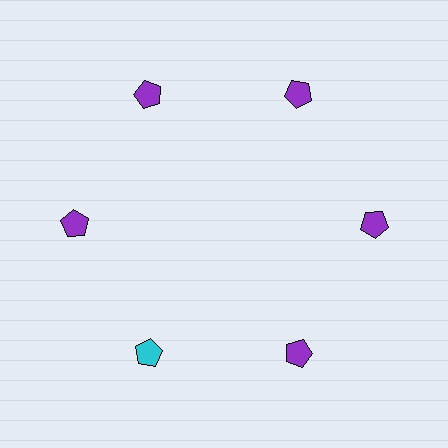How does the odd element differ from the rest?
It has a different color: cyan instead of purple.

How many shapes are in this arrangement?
There are 6 shapes arranged in a ring pattern.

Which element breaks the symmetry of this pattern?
The cyan pentagon at roughly the 7 o'clock position breaks the symmetry. All other shapes are purple pentagons.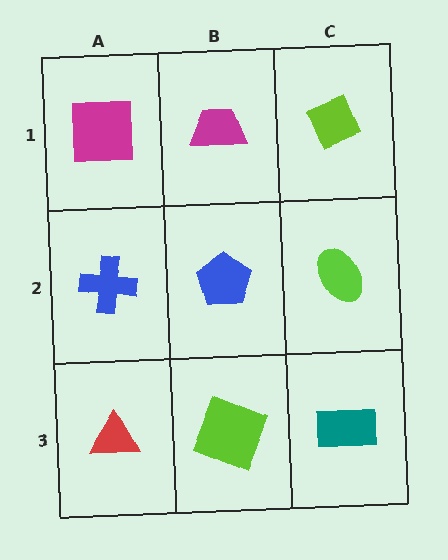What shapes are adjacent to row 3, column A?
A blue cross (row 2, column A), a lime square (row 3, column B).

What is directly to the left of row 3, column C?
A lime square.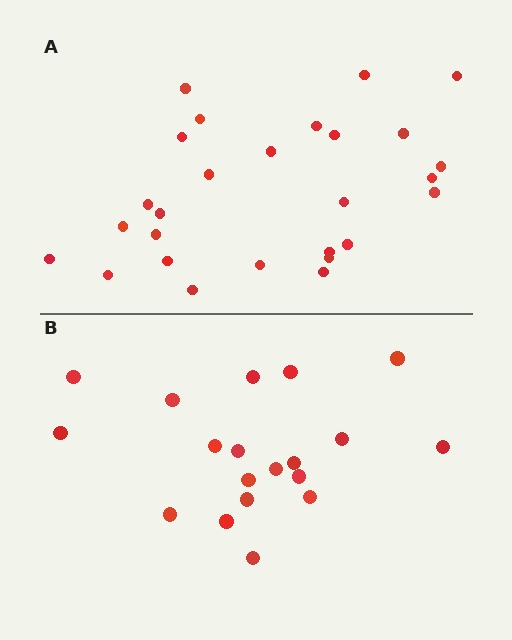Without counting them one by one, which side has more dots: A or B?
Region A (the top region) has more dots.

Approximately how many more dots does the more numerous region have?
Region A has roughly 8 or so more dots than region B.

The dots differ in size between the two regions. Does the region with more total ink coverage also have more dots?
No. Region B has more total ink coverage because its dots are larger, but region A actually contains more individual dots. Total area can be misleading — the number of items is what matters here.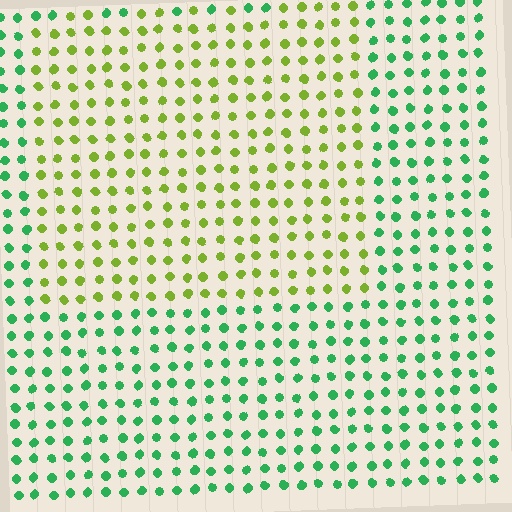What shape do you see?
I see a rectangle.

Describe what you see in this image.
The image is filled with small green elements in a uniform arrangement. A rectangle-shaped region is visible where the elements are tinted to a slightly different hue, forming a subtle color boundary.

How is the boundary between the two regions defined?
The boundary is defined purely by a slight shift in hue (about 54 degrees). Spacing, size, and orientation are identical on both sides.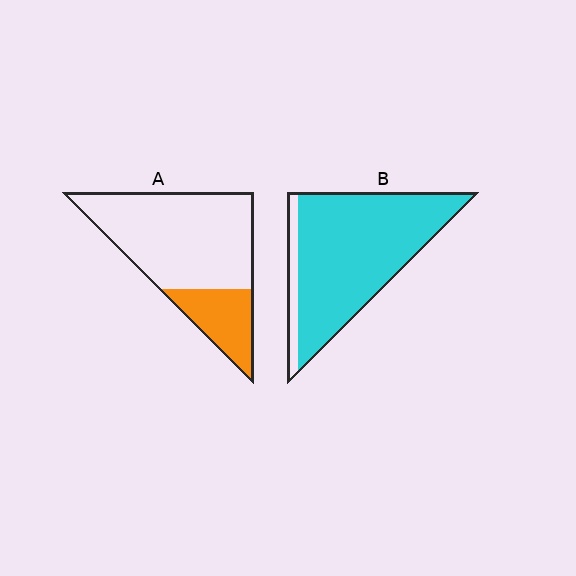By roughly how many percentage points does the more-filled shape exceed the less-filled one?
By roughly 65 percentage points (B over A).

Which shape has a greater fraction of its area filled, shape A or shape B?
Shape B.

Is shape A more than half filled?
No.